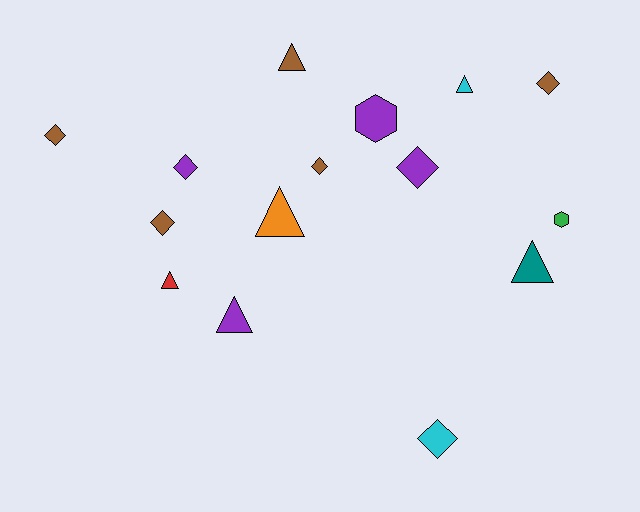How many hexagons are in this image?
There are 2 hexagons.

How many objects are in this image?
There are 15 objects.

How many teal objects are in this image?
There is 1 teal object.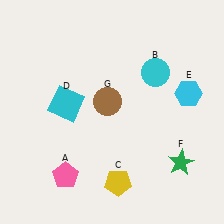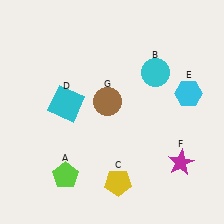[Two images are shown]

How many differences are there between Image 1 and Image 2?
There are 2 differences between the two images.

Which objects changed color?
A changed from pink to lime. F changed from green to magenta.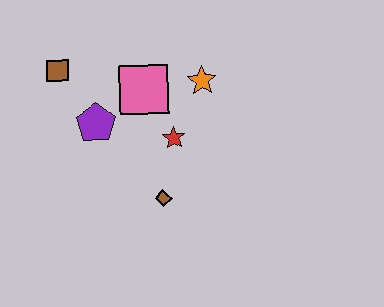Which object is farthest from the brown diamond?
The brown square is farthest from the brown diamond.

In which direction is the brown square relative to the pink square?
The brown square is to the left of the pink square.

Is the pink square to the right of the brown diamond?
No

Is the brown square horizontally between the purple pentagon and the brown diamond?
No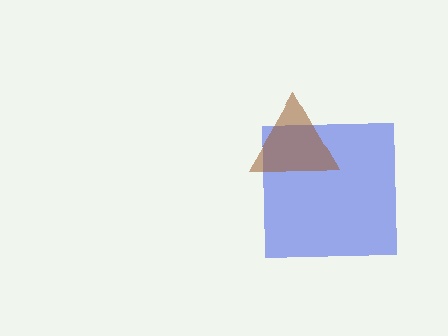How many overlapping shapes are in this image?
There are 2 overlapping shapes in the image.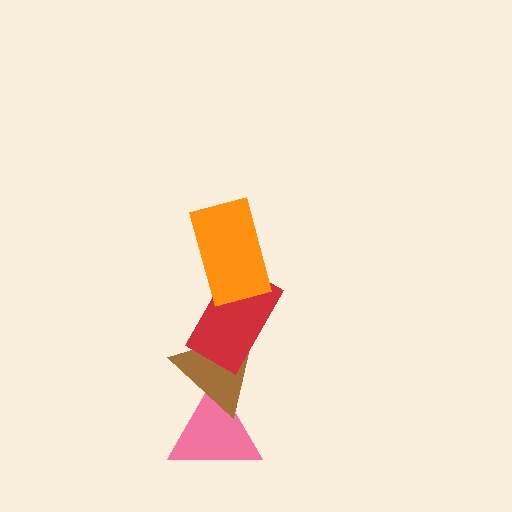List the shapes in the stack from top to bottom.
From top to bottom: the orange rectangle, the red rectangle, the brown triangle, the pink triangle.